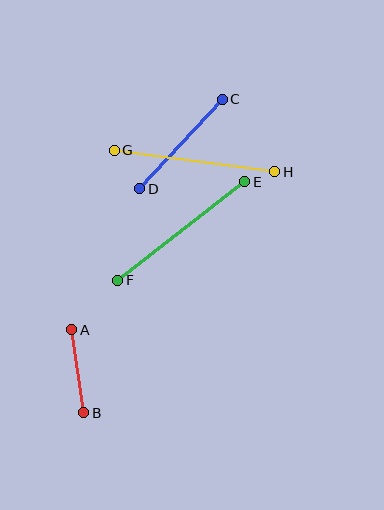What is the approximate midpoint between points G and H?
The midpoint is at approximately (195, 161) pixels.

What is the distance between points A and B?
The distance is approximately 84 pixels.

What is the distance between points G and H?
The distance is approximately 162 pixels.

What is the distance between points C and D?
The distance is approximately 122 pixels.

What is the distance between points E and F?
The distance is approximately 161 pixels.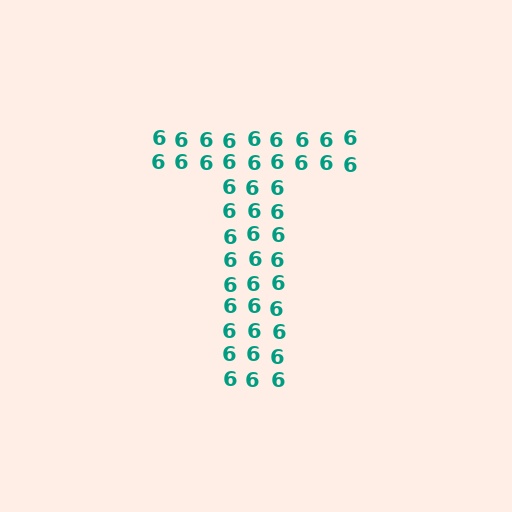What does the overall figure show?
The overall figure shows the letter T.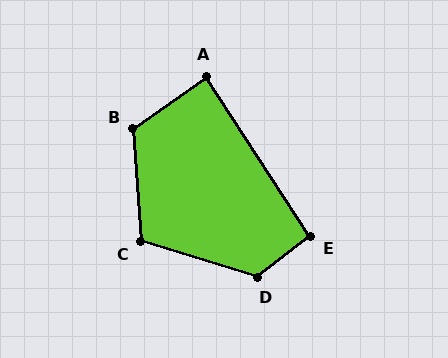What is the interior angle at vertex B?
Approximately 121 degrees (obtuse).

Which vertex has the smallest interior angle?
A, at approximately 88 degrees.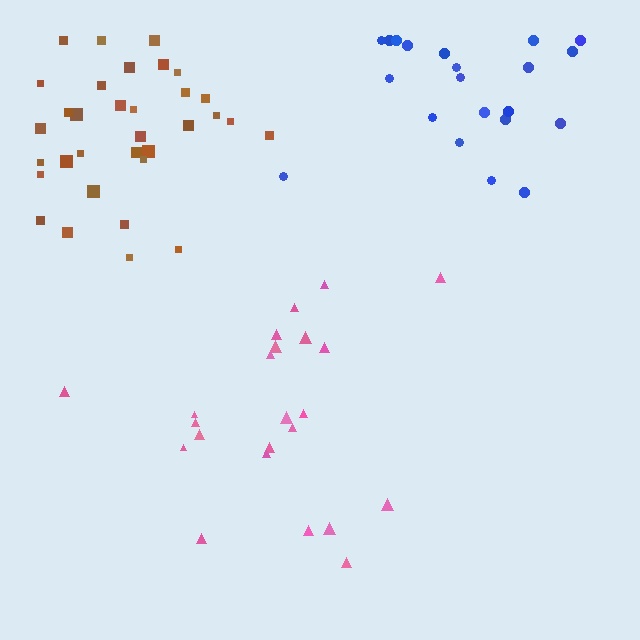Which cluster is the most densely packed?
Brown.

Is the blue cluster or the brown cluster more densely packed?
Brown.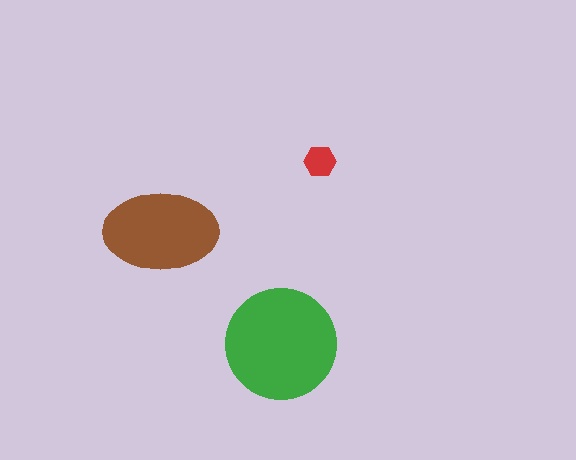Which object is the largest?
The green circle.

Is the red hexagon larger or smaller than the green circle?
Smaller.